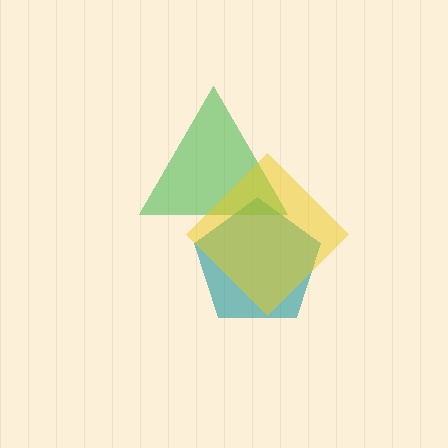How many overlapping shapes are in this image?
There are 3 overlapping shapes in the image.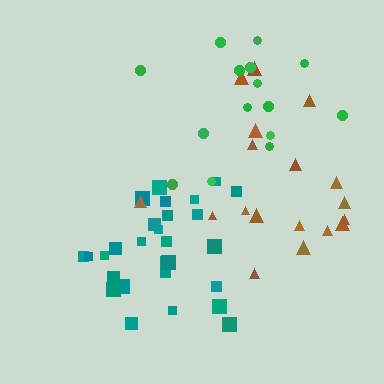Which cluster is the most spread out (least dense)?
Green.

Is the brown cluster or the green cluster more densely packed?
Brown.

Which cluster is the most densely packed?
Teal.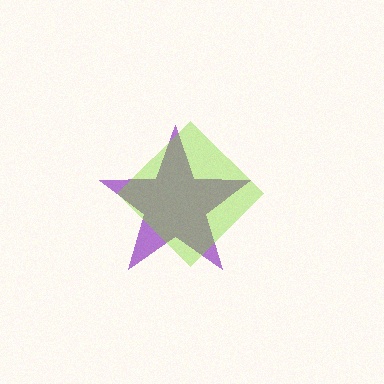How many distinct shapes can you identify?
There are 2 distinct shapes: a purple star, a lime diamond.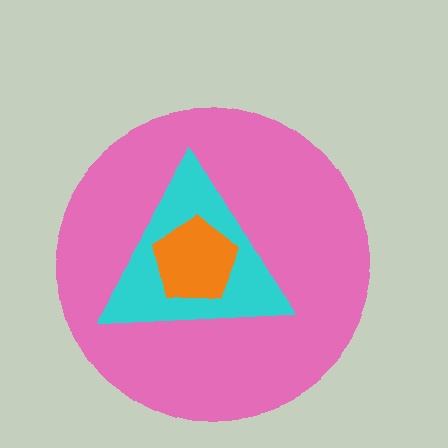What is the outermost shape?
The pink circle.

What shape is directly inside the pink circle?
The cyan triangle.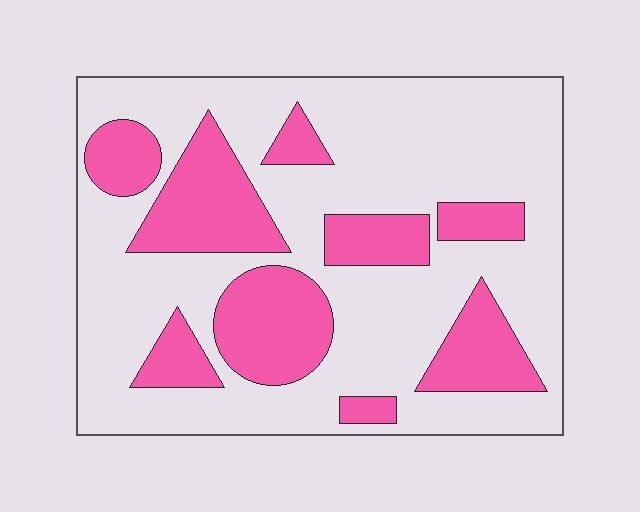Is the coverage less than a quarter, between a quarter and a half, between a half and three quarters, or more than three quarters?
Between a quarter and a half.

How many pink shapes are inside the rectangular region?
9.